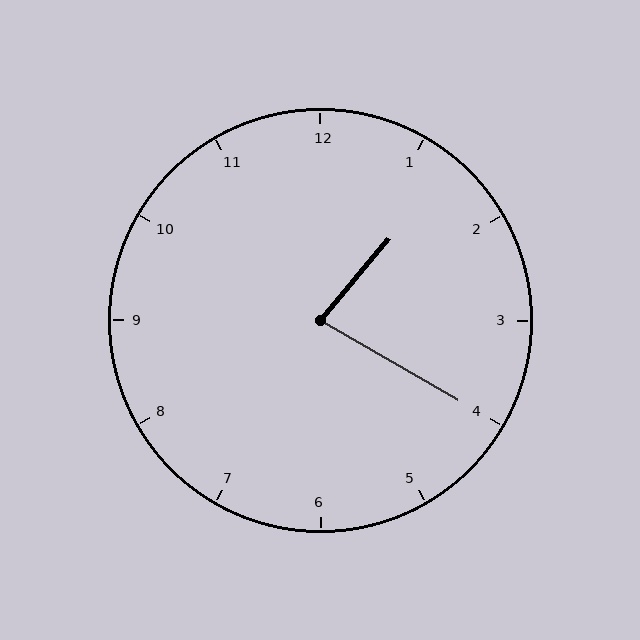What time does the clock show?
1:20.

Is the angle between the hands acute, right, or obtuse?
It is acute.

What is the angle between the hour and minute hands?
Approximately 80 degrees.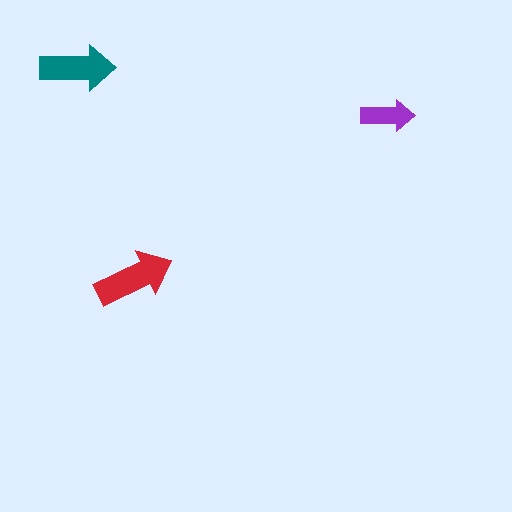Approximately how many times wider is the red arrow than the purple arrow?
About 1.5 times wider.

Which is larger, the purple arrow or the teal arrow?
The teal one.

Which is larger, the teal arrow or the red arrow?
The red one.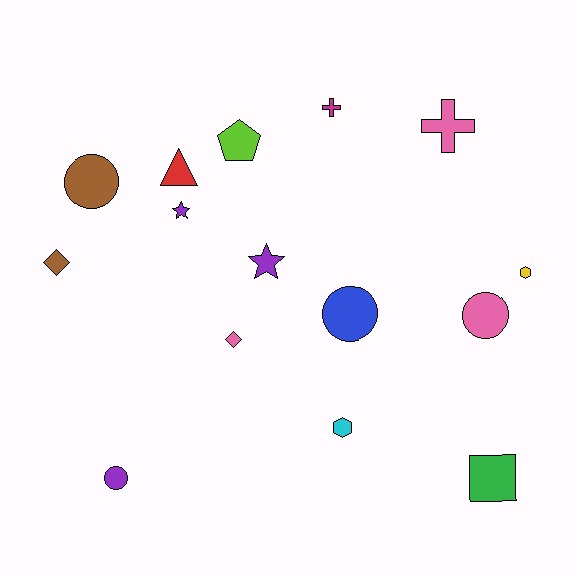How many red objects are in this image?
There is 1 red object.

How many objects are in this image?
There are 15 objects.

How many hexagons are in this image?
There are 2 hexagons.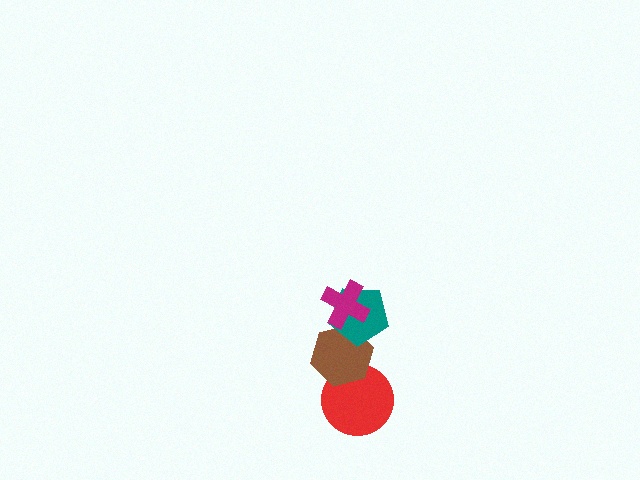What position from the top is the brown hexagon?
The brown hexagon is 3rd from the top.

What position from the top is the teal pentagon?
The teal pentagon is 2nd from the top.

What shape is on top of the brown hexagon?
The teal pentagon is on top of the brown hexagon.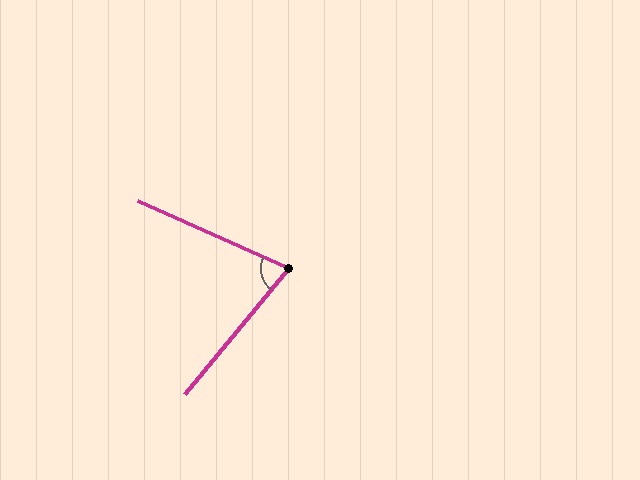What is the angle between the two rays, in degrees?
Approximately 75 degrees.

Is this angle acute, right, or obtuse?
It is acute.